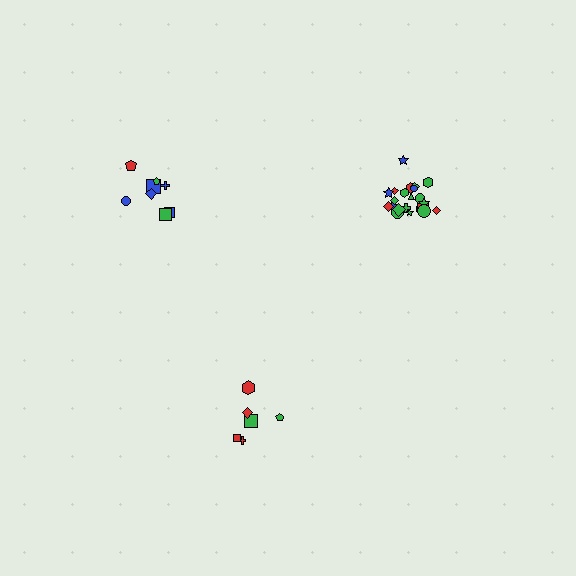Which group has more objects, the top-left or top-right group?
The top-right group.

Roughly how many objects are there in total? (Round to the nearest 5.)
Roughly 35 objects in total.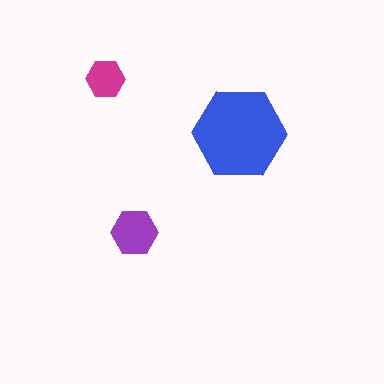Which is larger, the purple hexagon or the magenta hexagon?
The purple one.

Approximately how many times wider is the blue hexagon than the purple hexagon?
About 2 times wider.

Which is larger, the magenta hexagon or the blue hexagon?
The blue one.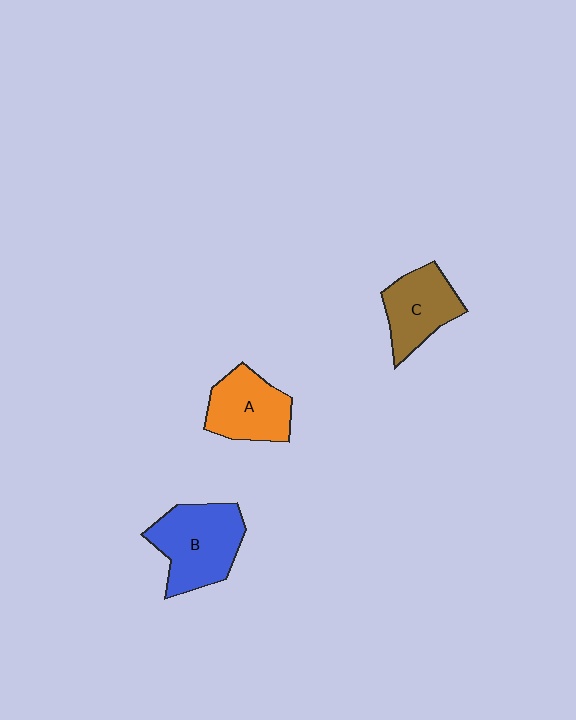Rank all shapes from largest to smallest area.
From largest to smallest: B (blue), A (orange), C (brown).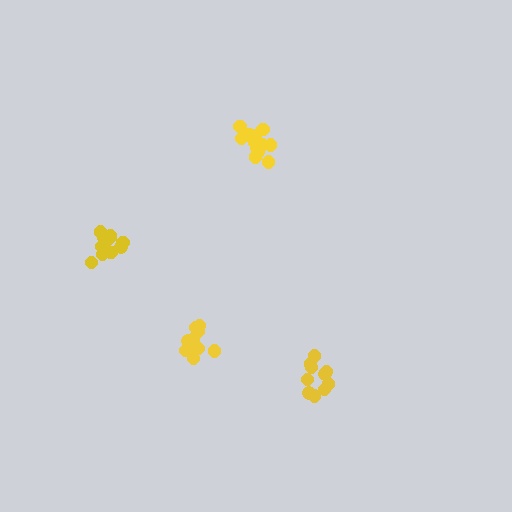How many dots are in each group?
Group 1: 14 dots, Group 2: 13 dots, Group 3: 10 dots, Group 4: 10 dots (47 total).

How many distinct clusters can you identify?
There are 4 distinct clusters.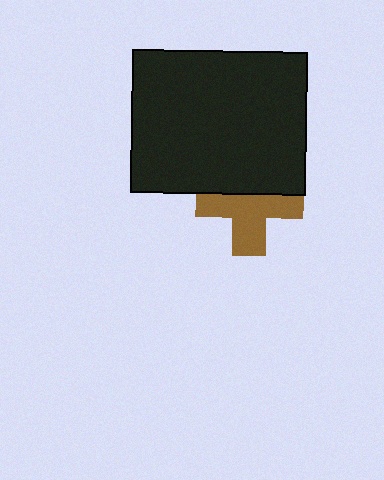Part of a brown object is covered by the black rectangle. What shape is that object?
It is a cross.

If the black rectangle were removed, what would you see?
You would see the complete brown cross.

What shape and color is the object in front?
The object in front is a black rectangle.